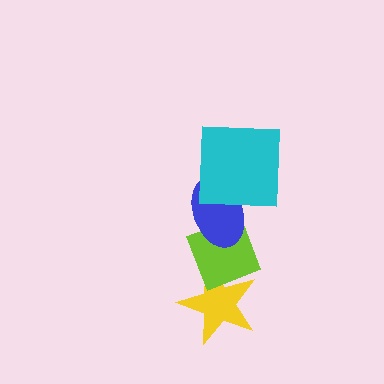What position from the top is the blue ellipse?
The blue ellipse is 2nd from the top.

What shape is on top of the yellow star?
The lime diamond is on top of the yellow star.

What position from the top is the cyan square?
The cyan square is 1st from the top.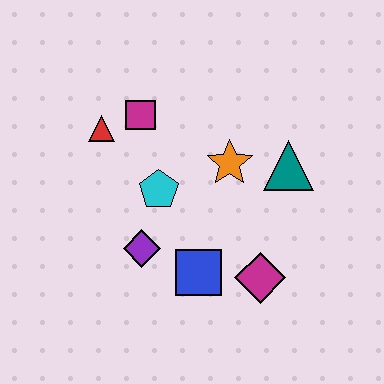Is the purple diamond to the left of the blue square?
Yes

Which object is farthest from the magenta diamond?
The red triangle is farthest from the magenta diamond.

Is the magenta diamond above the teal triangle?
No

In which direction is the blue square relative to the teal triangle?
The blue square is below the teal triangle.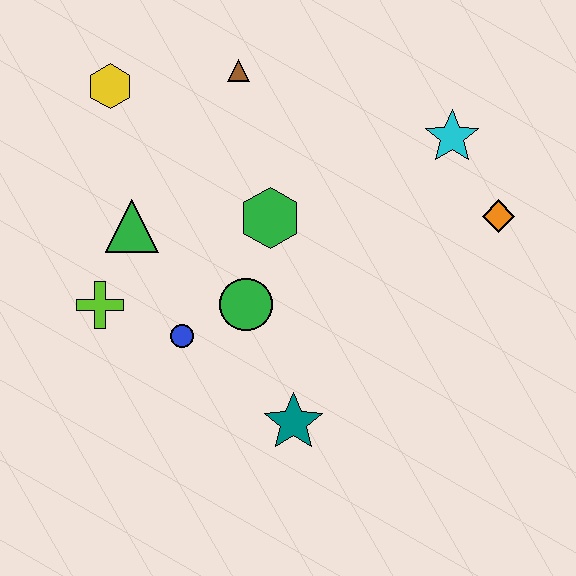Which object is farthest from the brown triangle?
The teal star is farthest from the brown triangle.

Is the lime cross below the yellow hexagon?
Yes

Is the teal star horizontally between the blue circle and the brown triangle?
No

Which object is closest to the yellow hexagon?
The brown triangle is closest to the yellow hexagon.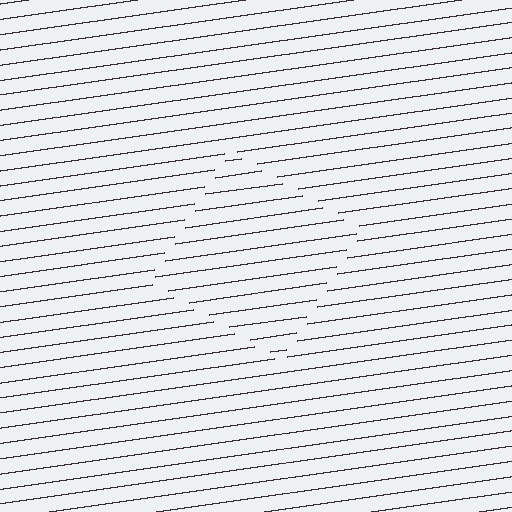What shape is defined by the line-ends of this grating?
An illusory square. The interior of the shape contains the same grating, shifted by half a period — the contour is defined by the phase discontinuity where line-ends from the inner and outer gratings abut.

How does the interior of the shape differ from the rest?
The interior of the shape contains the same grating, shifted by half a period — the contour is defined by the phase discontinuity where line-ends from the inner and outer gratings abut.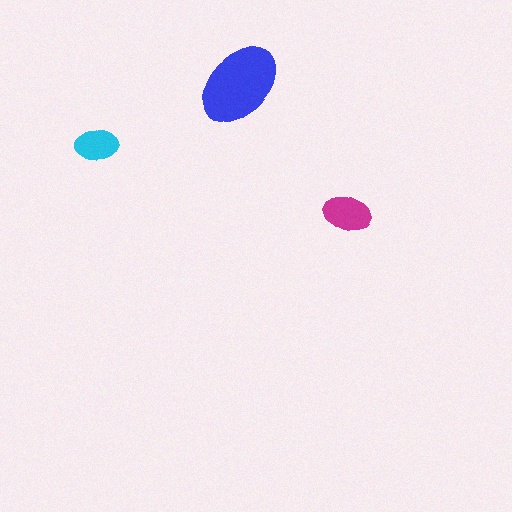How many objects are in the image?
There are 3 objects in the image.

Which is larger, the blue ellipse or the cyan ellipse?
The blue one.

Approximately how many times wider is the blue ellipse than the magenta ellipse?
About 2 times wider.